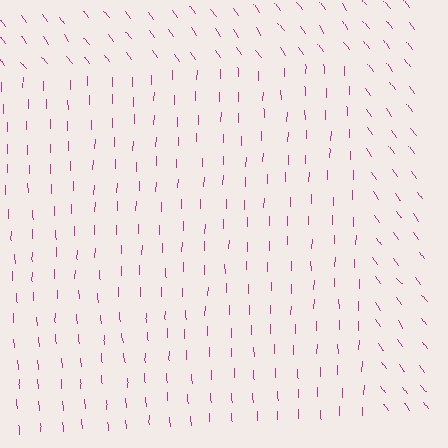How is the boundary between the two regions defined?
The boundary is defined purely by a change in line orientation (approximately 36 degrees difference). All lines are the same color and thickness.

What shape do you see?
I see a rectangle.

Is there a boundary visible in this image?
Yes, there is a texture boundary formed by a change in line orientation.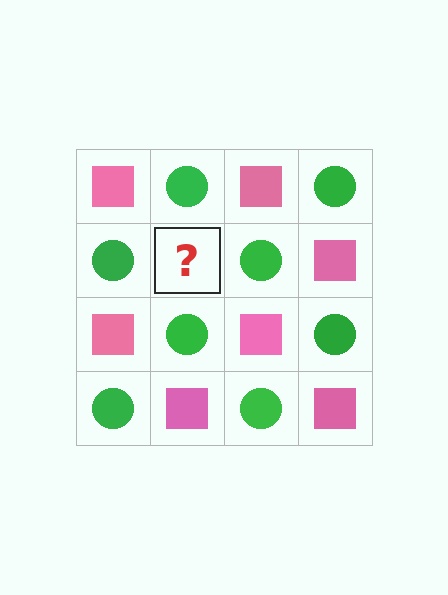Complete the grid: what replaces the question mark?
The question mark should be replaced with a pink square.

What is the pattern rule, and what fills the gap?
The rule is that it alternates pink square and green circle in a checkerboard pattern. The gap should be filled with a pink square.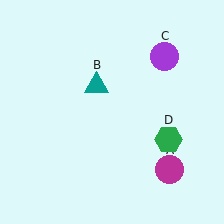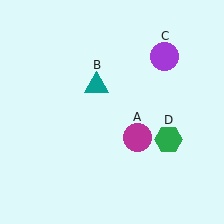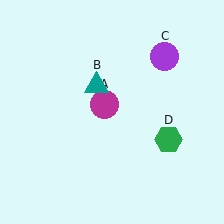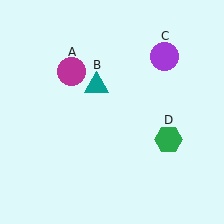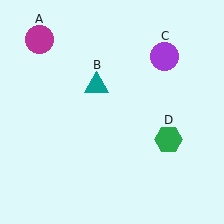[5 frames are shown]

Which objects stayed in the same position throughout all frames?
Teal triangle (object B) and purple circle (object C) and green hexagon (object D) remained stationary.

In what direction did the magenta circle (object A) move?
The magenta circle (object A) moved up and to the left.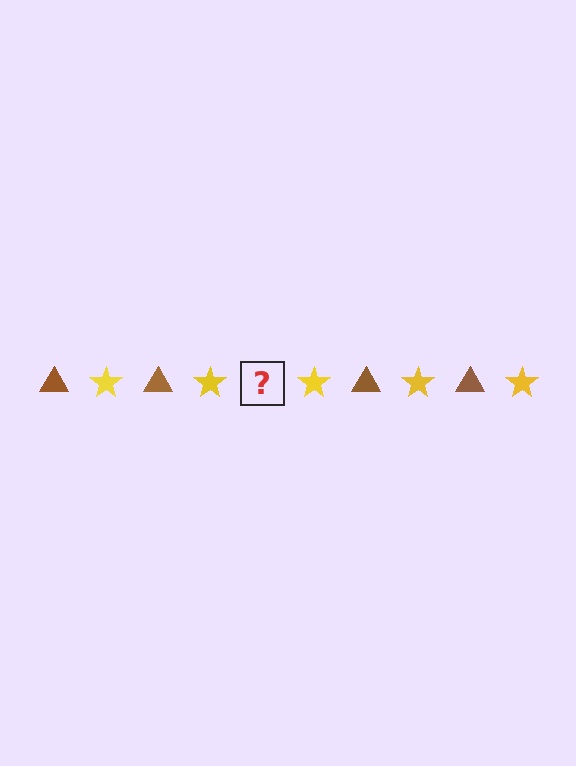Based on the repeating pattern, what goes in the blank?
The blank should be a brown triangle.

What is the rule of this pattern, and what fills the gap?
The rule is that the pattern alternates between brown triangle and yellow star. The gap should be filled with a brown triangle.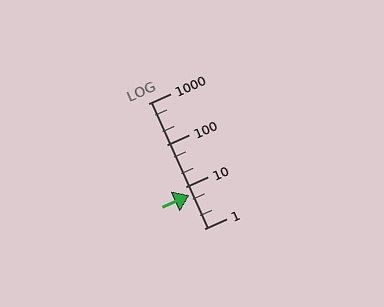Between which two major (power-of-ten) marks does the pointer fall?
The pointer is between 1 and 10.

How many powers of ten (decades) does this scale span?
The scale spans 3 decades, from 1 to 1000.